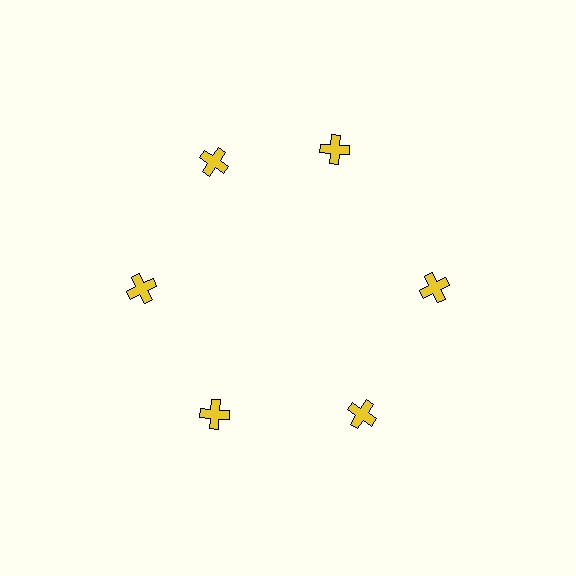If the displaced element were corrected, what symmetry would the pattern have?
It would have 6-fold rotational symmetry — the pattern would map onto itself every 60 degrees.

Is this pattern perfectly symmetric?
No. The 6 yellow crosses are arranged in a ring, but one element near the 1 o'clock position is rotated out of alignment along the ring, breaking the 6-fold rotational symmetry.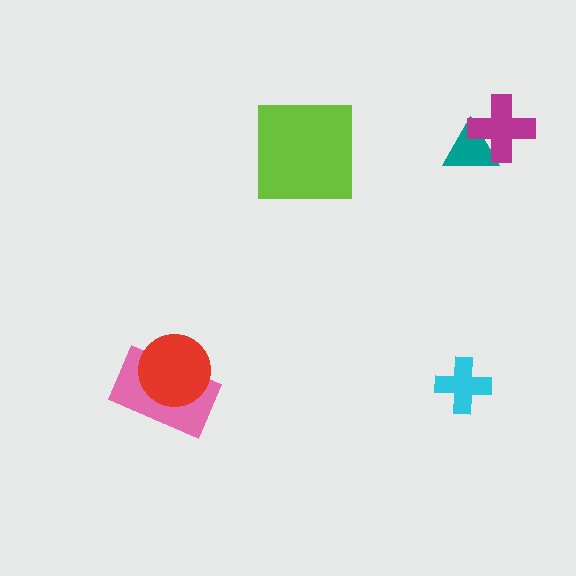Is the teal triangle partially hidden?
Yes, it is partially covered by another shape.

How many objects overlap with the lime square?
0 objects overlap with the lime square.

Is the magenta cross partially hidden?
No, no other shape covers it.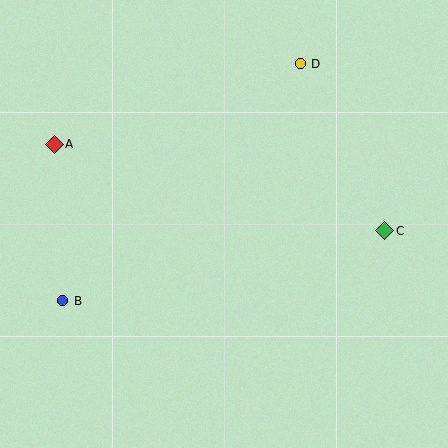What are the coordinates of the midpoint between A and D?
The midpoint between A and D is at (177, 104).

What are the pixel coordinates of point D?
Point D is at (300, 64).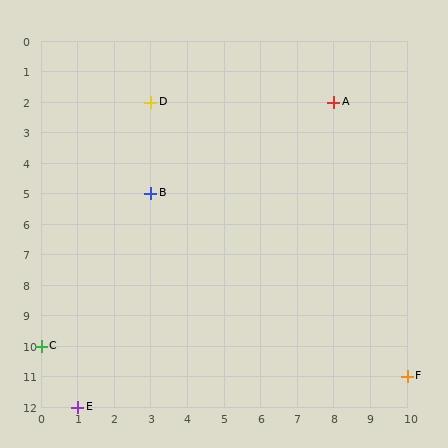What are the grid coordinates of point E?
Point E is at grid coordinates (1, 12).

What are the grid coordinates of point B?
Point B is at grid coordinates (3, 5).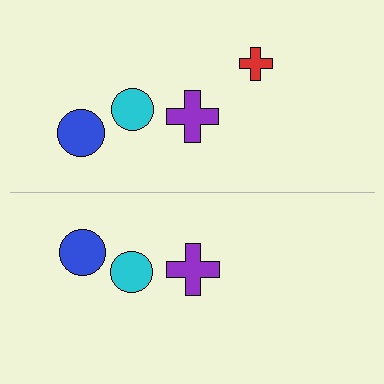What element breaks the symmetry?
A red cross is missing from the bottom side.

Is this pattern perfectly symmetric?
No, the pattern is not perfectly symmetric. A red cross is missing from the bottom side.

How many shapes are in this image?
There are 7 shapes in this image.